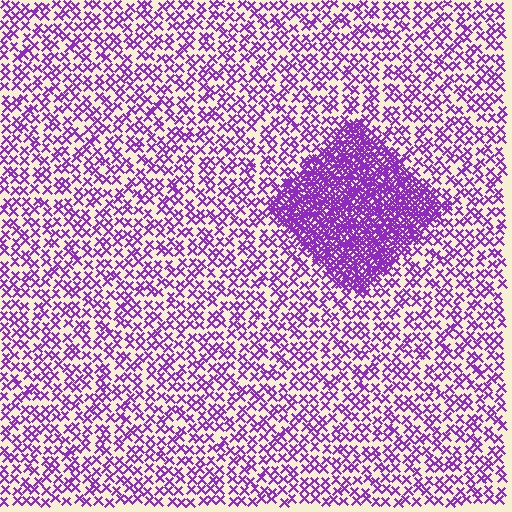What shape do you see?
I see a diamond.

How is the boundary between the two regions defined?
The boundary is defined by a change in element density (approximately 3.0x ratio). All elements are the same color, size, and shape.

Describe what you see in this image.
The image contains small purple elements arranged at two different densities. A diamond-shaped region is visible where the elements are more densely packed than the surrounding area.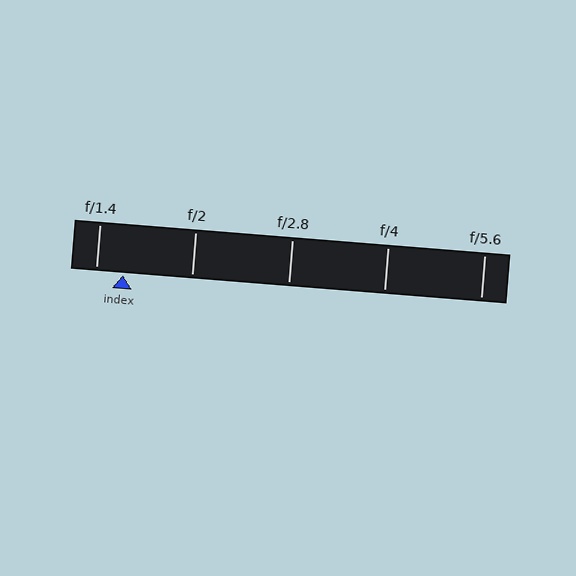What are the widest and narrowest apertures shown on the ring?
The widest aperture shown is f/1.4 and the narrowest is f/5.6.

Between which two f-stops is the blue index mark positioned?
The index mark is between f/1.4 and f/2.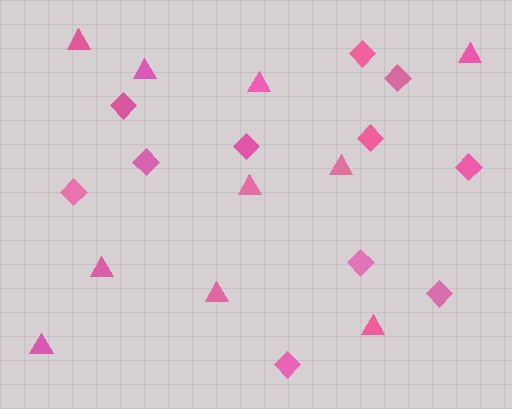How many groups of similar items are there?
There are 2 groups: one group of diamonds (11) and one group of triangles (10).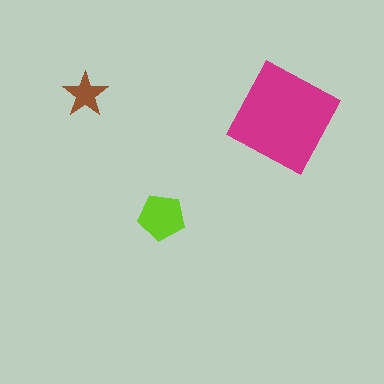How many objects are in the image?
There are 3 objects in the image.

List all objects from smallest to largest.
The brown star, the lime pentagon, the magenta diamond.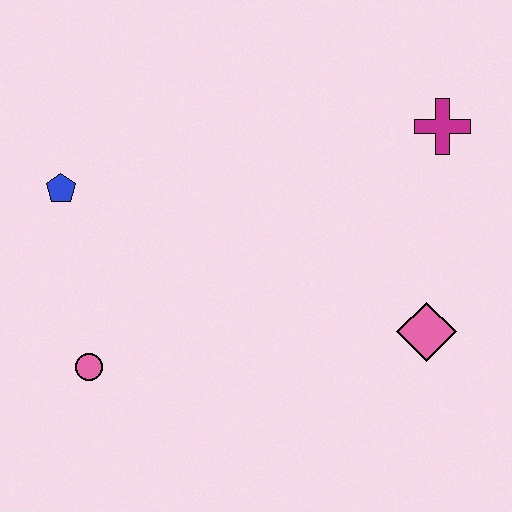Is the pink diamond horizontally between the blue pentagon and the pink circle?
No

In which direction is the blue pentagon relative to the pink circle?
The blue pentagon is above the pink circle.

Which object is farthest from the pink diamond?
The blue pentagon is farthest from the pink diamond.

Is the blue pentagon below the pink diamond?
No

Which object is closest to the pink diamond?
The magenta cross is closest to the pink diamond.